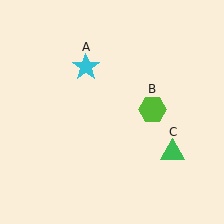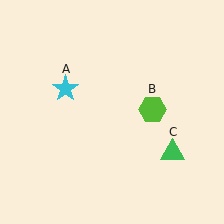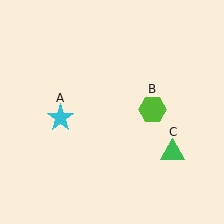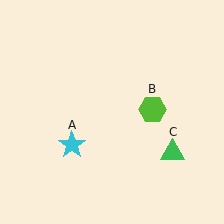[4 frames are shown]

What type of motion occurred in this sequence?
The cyan star (object A) rotated counterclockwise around the center of the scene.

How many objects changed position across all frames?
1 object changed position: cyan star (object A).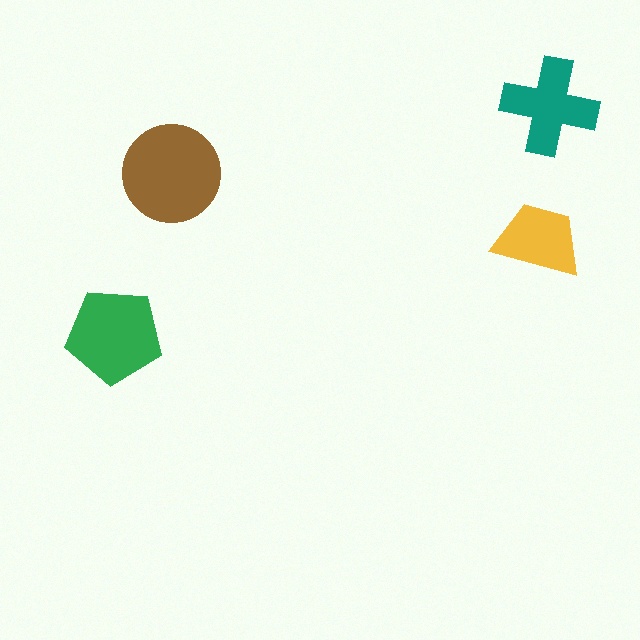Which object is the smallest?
The yellow trapezoid.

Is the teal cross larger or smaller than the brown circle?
Smaller.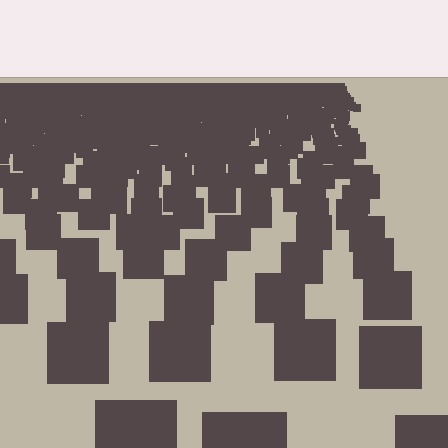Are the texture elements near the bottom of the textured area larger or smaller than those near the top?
Larger. Near the bottom, elements are closer to the viewer and appear at a bigger on-screen size.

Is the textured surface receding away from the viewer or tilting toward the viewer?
The surface is receding away from the viewer. Texture elements get smaller and denser toward the top.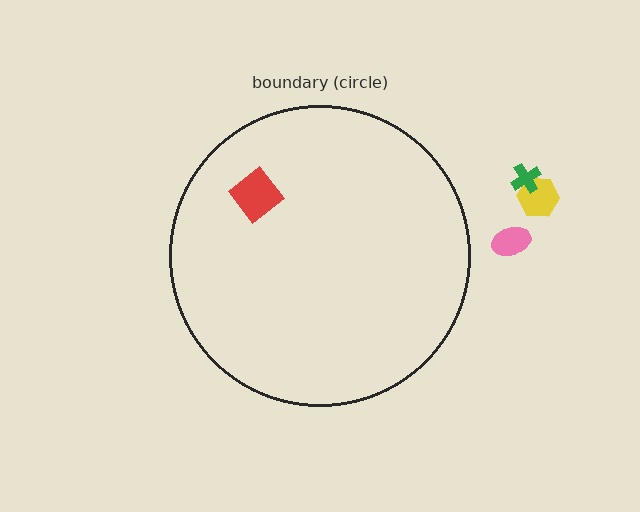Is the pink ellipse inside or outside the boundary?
Outside.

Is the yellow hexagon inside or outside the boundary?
Outside.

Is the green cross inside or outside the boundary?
Outside.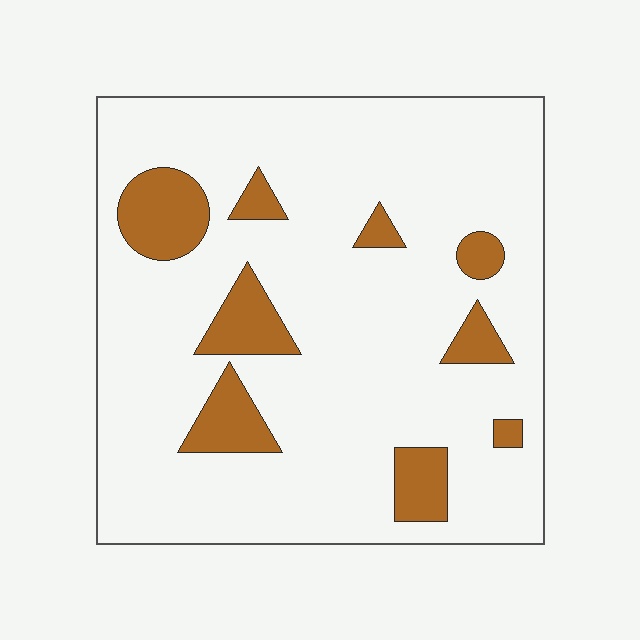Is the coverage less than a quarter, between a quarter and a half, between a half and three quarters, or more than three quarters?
Less than a quarter.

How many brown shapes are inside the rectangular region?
9.